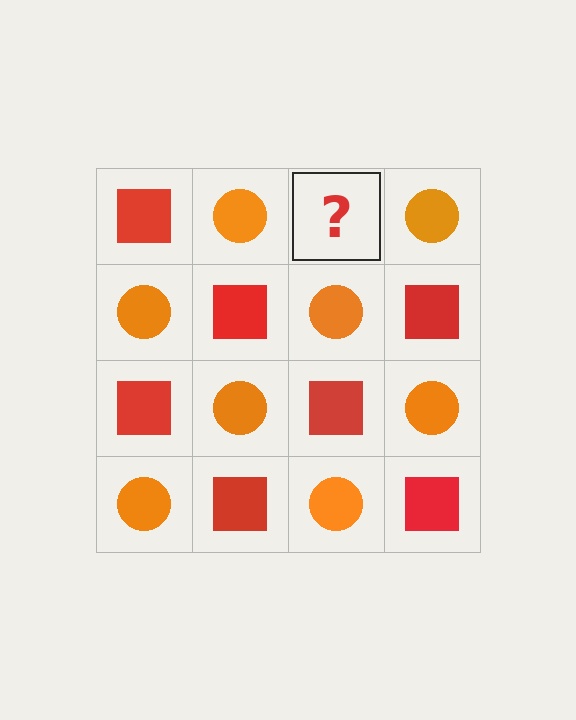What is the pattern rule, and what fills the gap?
The rule is that it alternates red square and orange circle in a checkerboard pattern. The gap should be filled with a red square.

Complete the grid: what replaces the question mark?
The question mark should be replaced with a red square.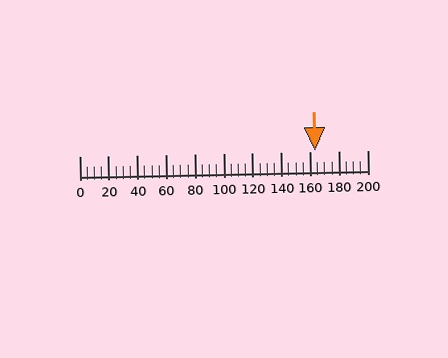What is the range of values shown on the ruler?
The ruler shows values from 0 to 200.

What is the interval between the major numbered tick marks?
The major tick marks are spaced 20 units apart.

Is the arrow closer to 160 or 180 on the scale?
The arrow is closer to 160.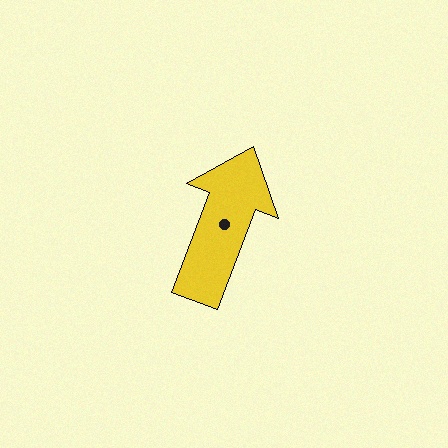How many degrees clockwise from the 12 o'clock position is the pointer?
Approximately 21 degrees.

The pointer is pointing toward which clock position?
Roughly 1 o'clock.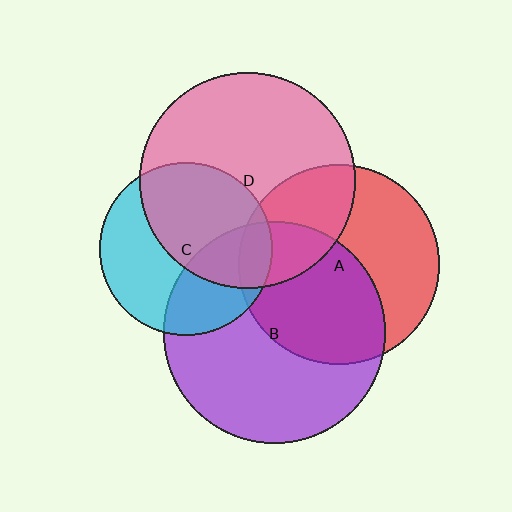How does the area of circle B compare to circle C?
Approximately 1.6 times.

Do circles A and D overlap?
Yes.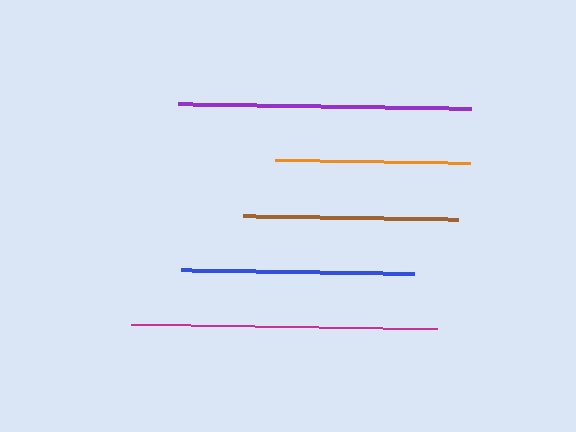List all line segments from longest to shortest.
From longest to shortest: magenta, purple, blue, brown, orange.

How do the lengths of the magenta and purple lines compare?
The magenta and purple lines are approximately the same length.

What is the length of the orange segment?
The orange segment is approximately 195 pixels long.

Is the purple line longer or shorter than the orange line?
The purple line is longer than the orange line.